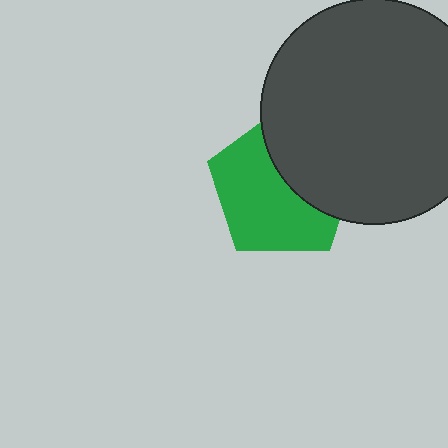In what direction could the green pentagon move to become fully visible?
The green pentagon could move left. That would shift it out from behind the dark gray circle entirely.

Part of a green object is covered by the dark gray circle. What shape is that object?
It is a pentagon.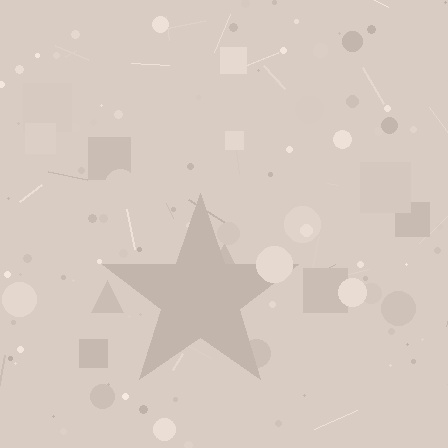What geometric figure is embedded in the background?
A star is embedded in the background.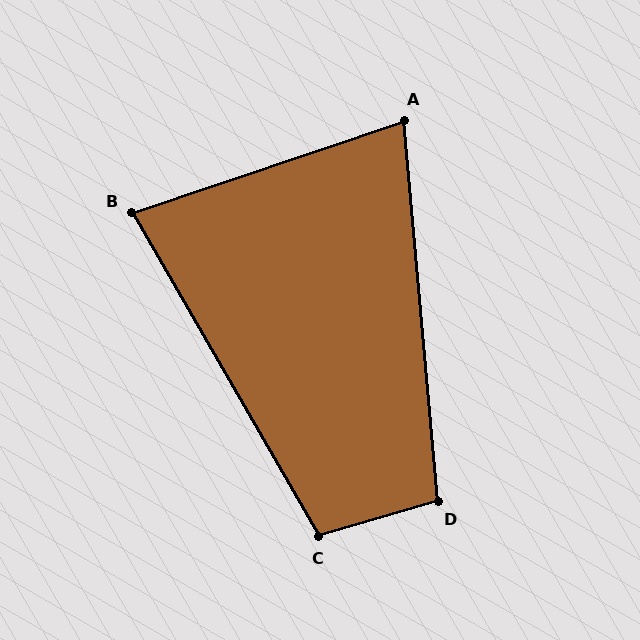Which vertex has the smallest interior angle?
A, at approximately 76 degrees.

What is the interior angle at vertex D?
Approximately 101 degrees (obtuse).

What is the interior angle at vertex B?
Approximately 79 degrees (acute).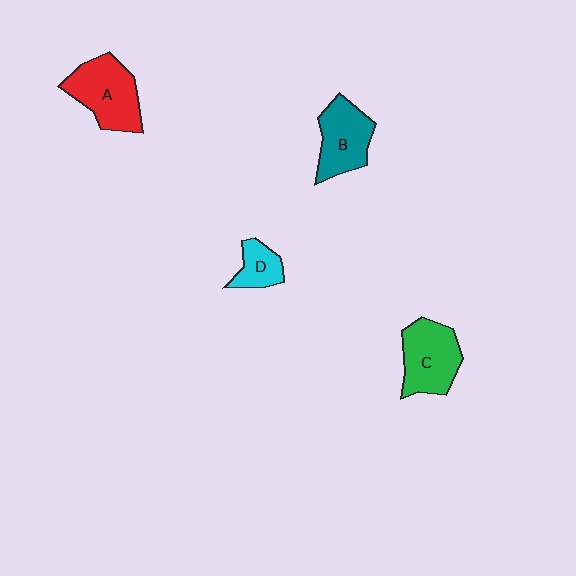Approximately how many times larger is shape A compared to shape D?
Approximately 2.2 times.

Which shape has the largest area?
Shape A (red).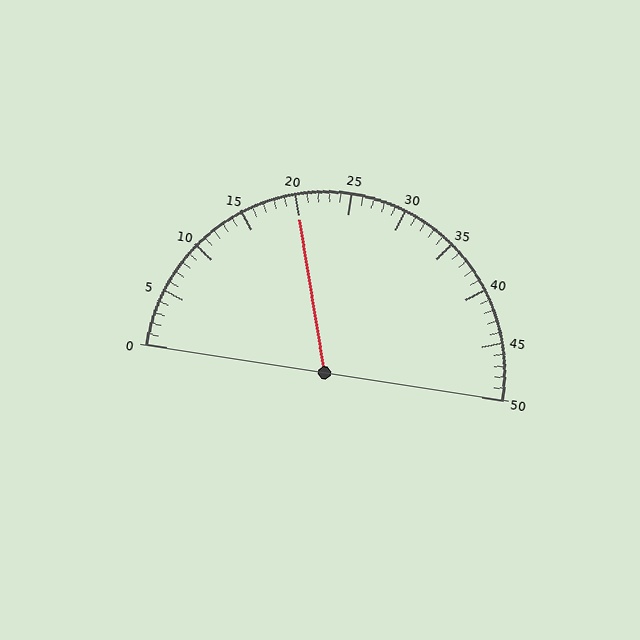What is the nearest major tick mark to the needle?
The nearest major tick mark is 20.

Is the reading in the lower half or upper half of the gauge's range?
The reading is in the lower half of the range (0 to 50).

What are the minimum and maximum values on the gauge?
The gauge ranges from 0 to 50.